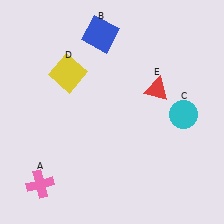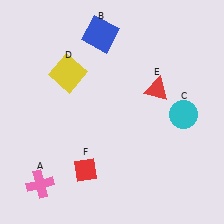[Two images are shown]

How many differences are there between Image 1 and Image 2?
There is 1 difference between the two images.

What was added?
A red diamond (F) was added in Image 2.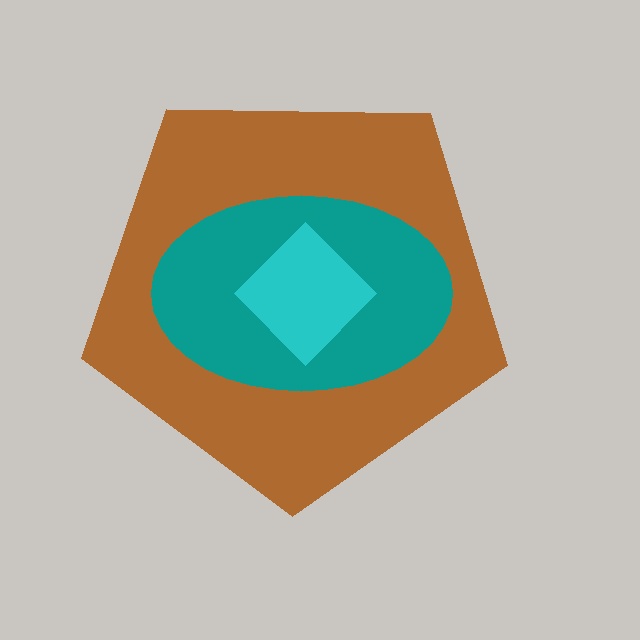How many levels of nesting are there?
3.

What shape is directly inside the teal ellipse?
The cyan diamond.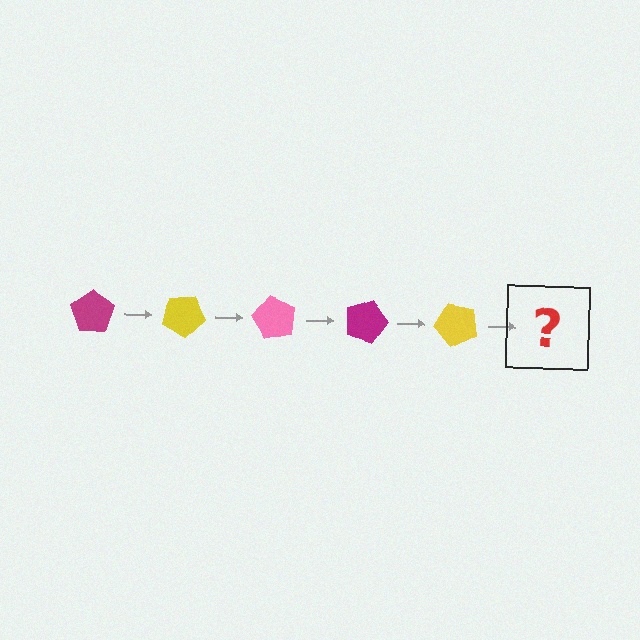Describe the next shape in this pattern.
It should be a pink pentagon, rotated 150 degrees from the start.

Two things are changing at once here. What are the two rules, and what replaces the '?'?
The two rules are that it rotates 30 degrees each step and the color cycles through magenta, yellow, and pink. The '?' should be a pink pentagon, rotated 150 degrees from the start.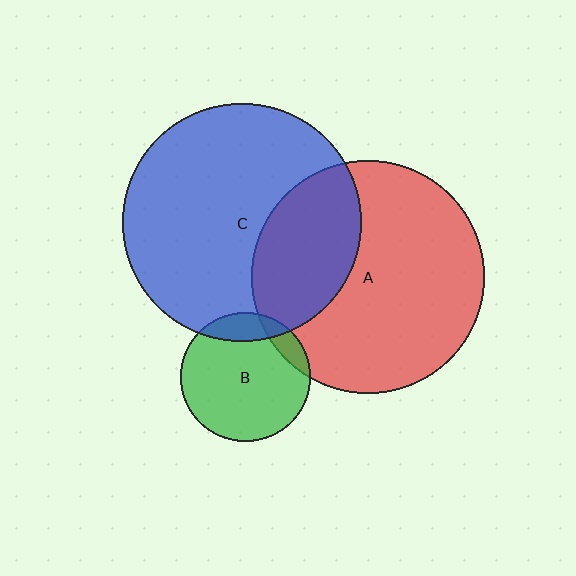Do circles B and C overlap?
Yes.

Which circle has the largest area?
Circle C (blue).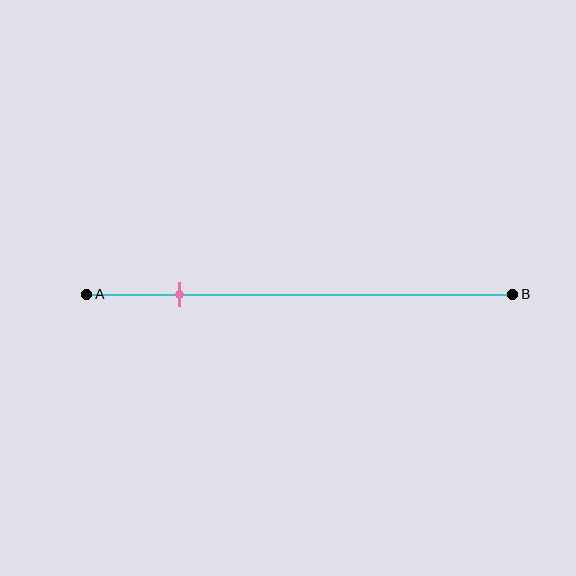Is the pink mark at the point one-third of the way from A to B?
No, the mark is at about 20% from A, not at the 33% one-third point.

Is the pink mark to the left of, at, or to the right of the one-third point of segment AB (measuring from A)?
The pink mark is to the left of the one-third point of segment AB.